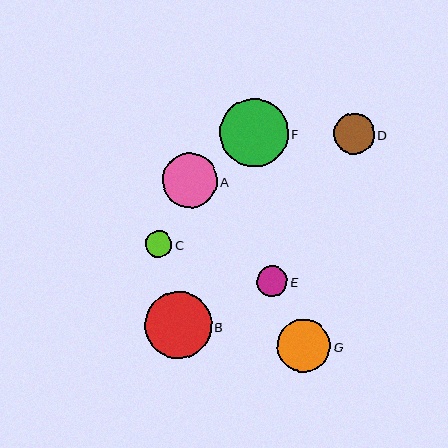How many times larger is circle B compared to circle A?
Circle B is approximately 1.2 times the size of circle A.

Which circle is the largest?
Circle F is the largest with a size of approximately 68 pixels.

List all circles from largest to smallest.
From largest to smallest: F, B, A, G, D, E, C.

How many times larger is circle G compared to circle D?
Circle G is approximately 1.3 times the size of circle D.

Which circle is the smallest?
Circle C is the smallest with a size of approximately 27 pixels.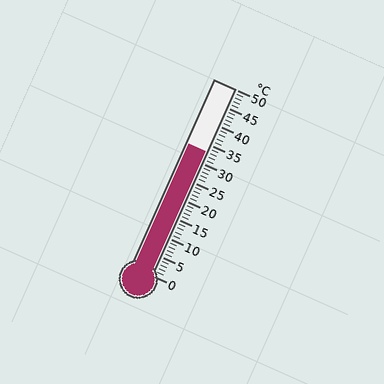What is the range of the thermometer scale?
The thermometer scale ranges from 0°C to 50°C.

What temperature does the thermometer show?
The thermometer shows approximately 33°C.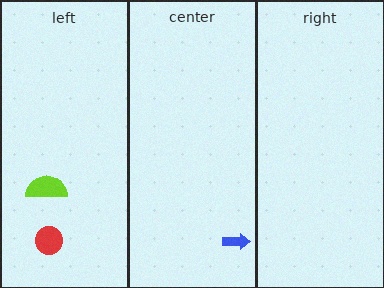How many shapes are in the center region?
1.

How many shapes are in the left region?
2.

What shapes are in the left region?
The lime semicircle, the red circle.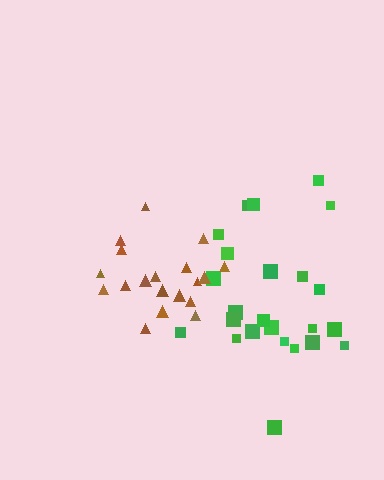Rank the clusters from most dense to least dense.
brown, green.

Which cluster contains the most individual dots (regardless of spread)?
Green (24).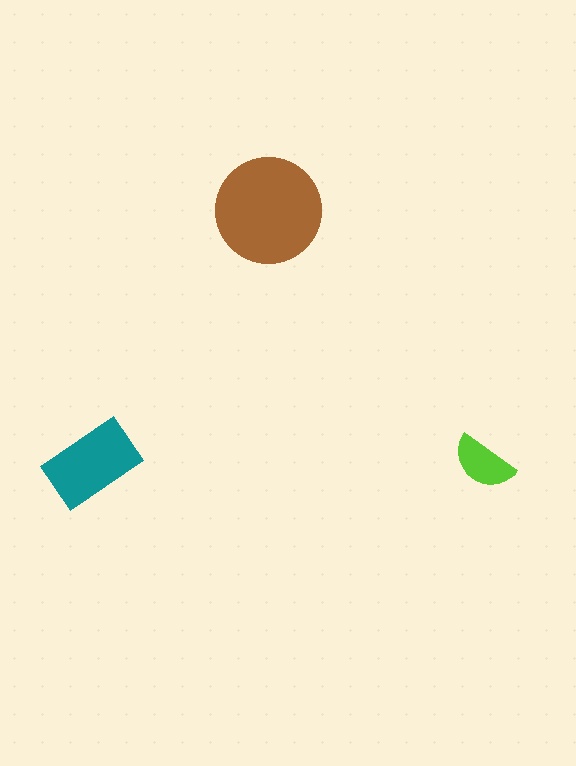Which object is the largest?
The brown circle.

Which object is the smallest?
The lime semicircle.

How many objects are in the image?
There are 3 objects in the image.